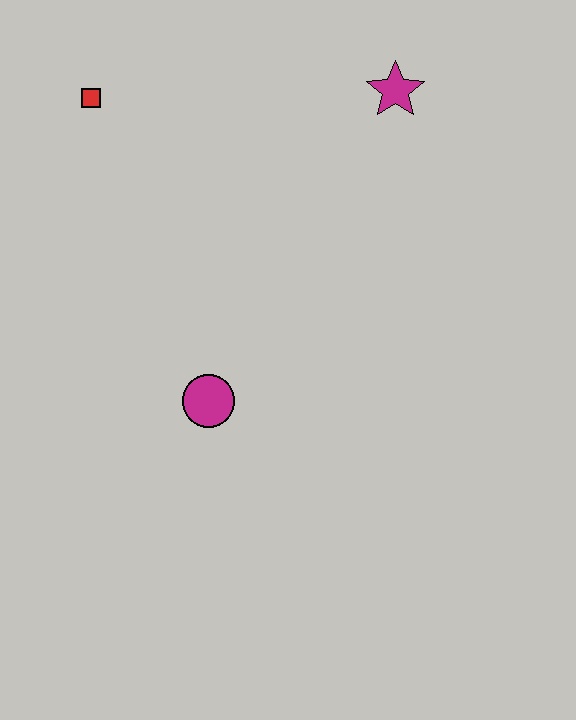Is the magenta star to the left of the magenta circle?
No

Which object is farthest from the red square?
The magenta circle is farthest from the red square.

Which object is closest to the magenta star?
The red square is closest to the magenta star.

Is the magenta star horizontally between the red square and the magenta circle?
No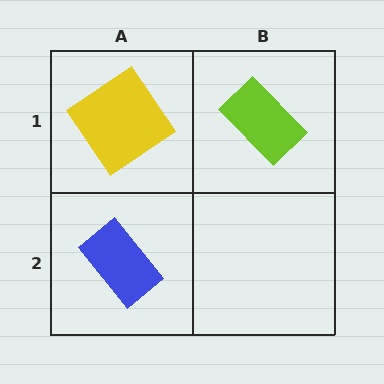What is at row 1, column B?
A lime rectangle.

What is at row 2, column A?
A blue rectangle.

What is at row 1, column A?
A yellow diamond.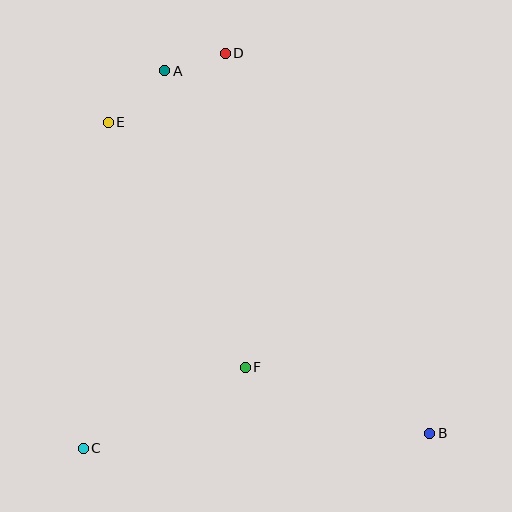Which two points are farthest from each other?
Points A and B are farthest from each other.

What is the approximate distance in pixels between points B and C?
The distance between B and C is approximately 347 pixels.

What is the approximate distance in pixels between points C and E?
The distance between C and E is approximately 327 pixels.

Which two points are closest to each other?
Points A and D are closest to each other.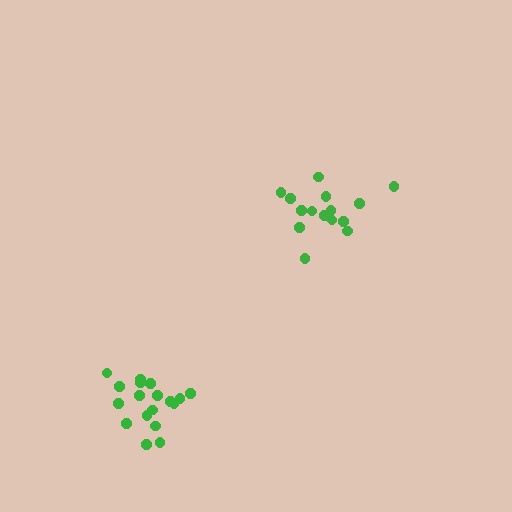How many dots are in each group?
Group 1: 18 dots, Group 2: 15 dots (33 total).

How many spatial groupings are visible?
There are 2 spatial groupings.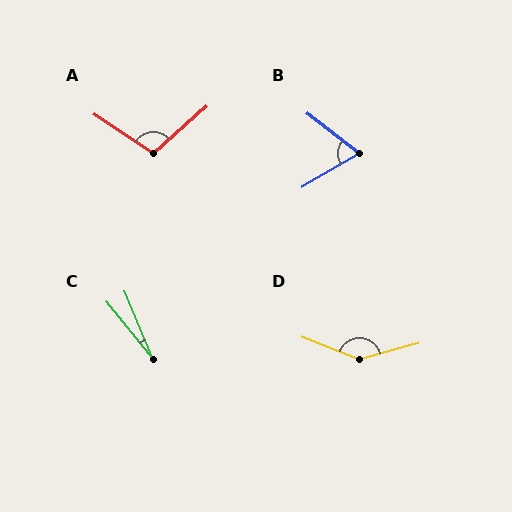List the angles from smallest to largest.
C (17°), B (68°), A (104°), D (143°).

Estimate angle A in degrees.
Approximately 104 degrees.